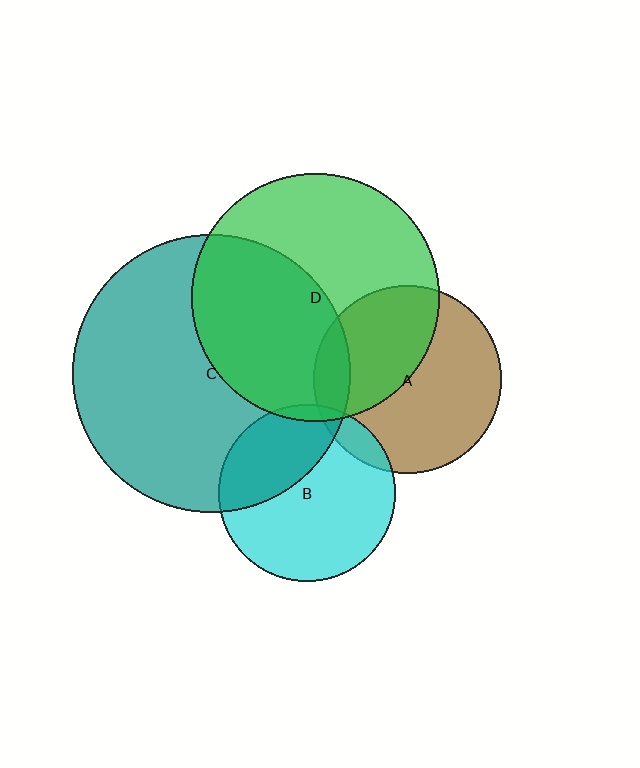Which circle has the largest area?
Circle C (teal).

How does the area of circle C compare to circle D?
Approximately 1.3 times.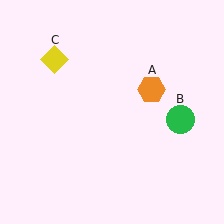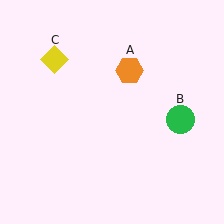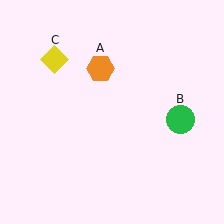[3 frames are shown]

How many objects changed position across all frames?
1 object changed position: orange hexagon (object A).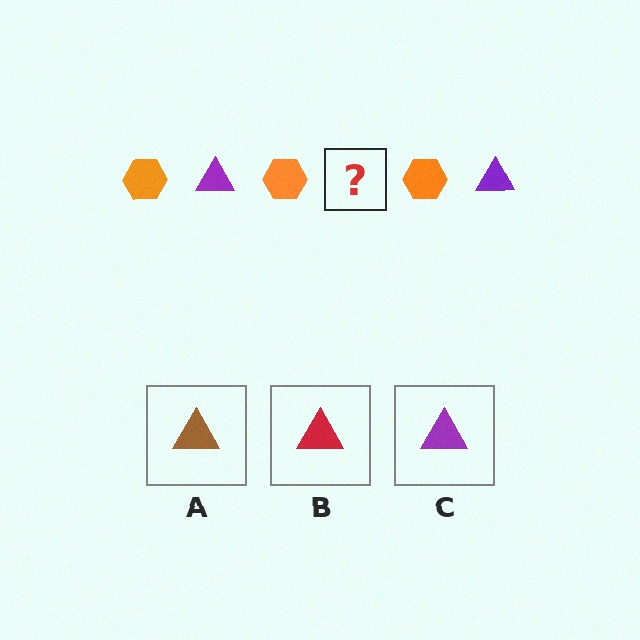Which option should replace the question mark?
Option C.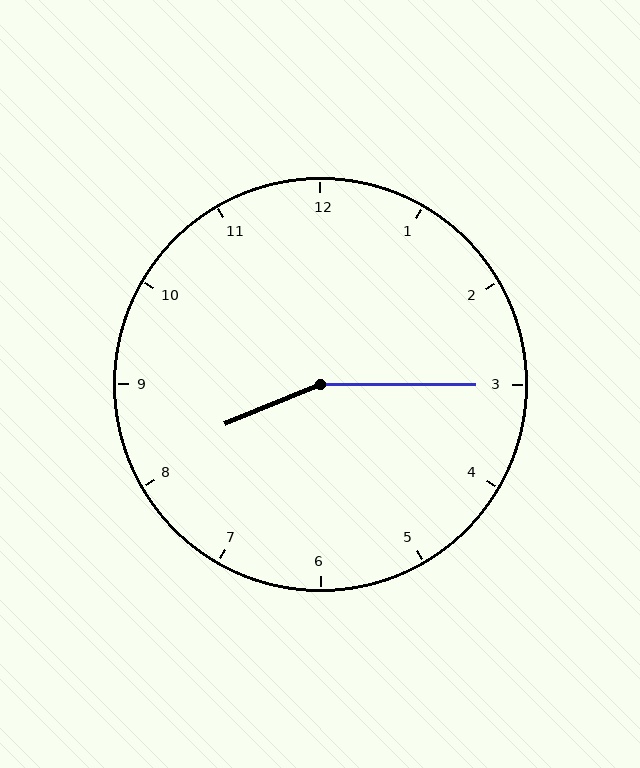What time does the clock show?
8:15.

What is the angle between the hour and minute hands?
Approximately 158 degrees.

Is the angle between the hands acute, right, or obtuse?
It is obtuse.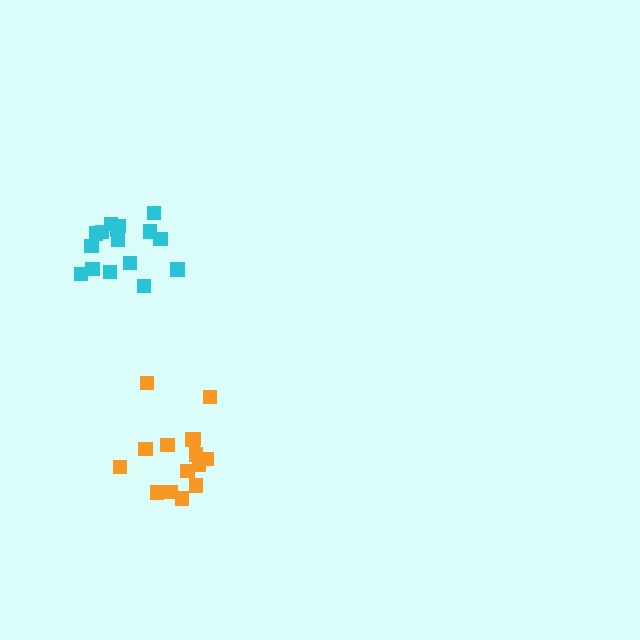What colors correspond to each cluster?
The clusters are colored: orange, cyan.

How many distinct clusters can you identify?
There are 2 distinct clusters.